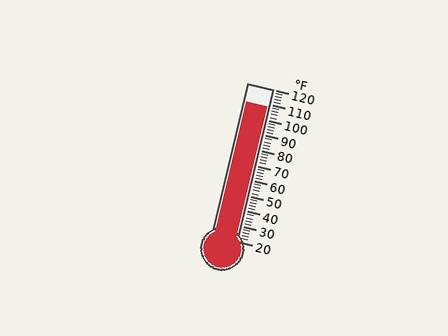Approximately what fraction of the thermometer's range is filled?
The thermometer is filled to approximately 90% of its range.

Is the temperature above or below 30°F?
The temperature is above 30°F.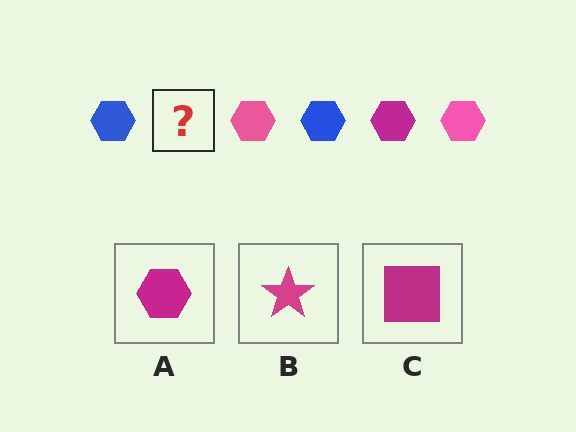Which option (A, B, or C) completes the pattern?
A.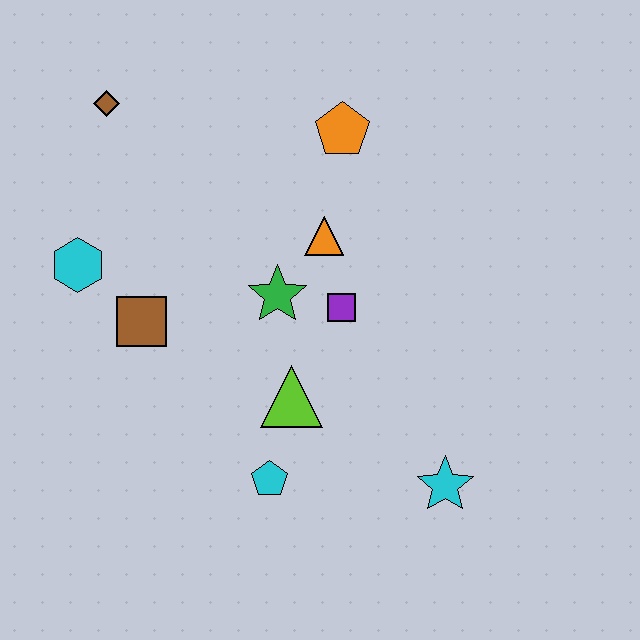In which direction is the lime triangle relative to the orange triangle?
The lime triangle is below the orange triangle.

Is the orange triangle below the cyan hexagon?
No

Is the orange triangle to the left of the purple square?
Yes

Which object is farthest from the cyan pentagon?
The brown diamond is farthest from the cyan pentagon.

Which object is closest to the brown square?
The cyan hexagon is closest to the brown square.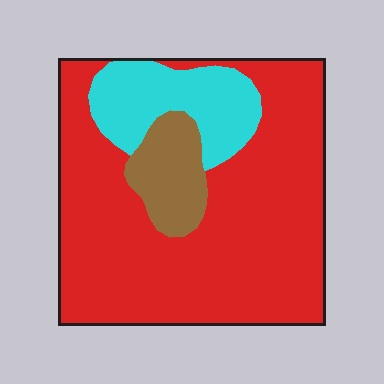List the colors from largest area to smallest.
From largest to smallest: red, cyan, brown.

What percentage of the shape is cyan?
Cyan takes up about one sixth (1/6) of the shape.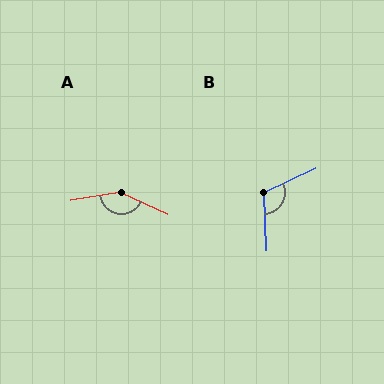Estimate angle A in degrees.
Approximately 145 degrees.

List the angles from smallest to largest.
B (112°), A (145°).